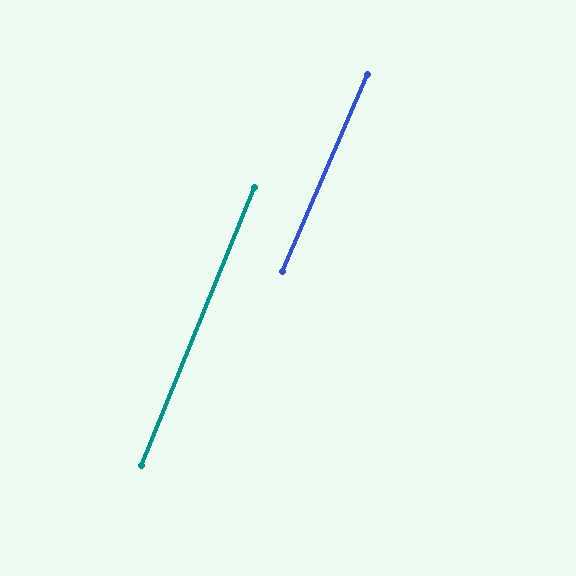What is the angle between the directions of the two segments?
Approximately 1 degree.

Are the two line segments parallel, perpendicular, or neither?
Parallel — their directions differ by only 1.4°.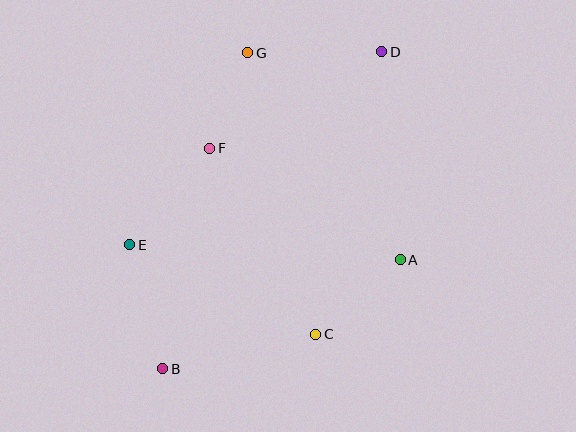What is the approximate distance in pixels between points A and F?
The distance between A and F is approximately 221 pixels.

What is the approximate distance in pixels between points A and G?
The distance between A and G is approximately 258 pixels.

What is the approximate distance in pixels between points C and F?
The distance between C and F is approximately 214 pixels.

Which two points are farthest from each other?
Points B and D are farthest from each other.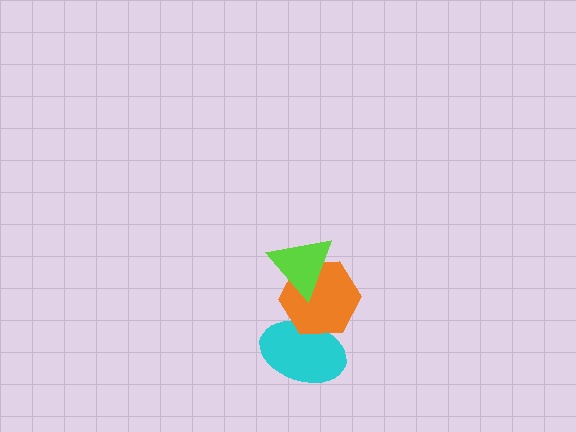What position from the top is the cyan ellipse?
The cyan ellipse is 3rd from the top.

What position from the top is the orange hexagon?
The orange hexagon is 2nd from the top.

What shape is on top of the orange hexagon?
The lime triangle is on top of the orange hexagon.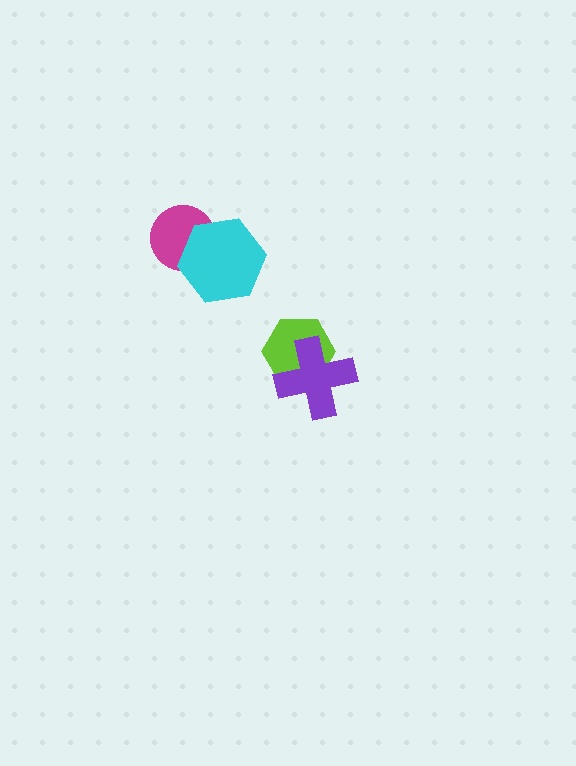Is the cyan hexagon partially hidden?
No, no other shape covers it.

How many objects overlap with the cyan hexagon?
1 object overlaps with the cyan hexagon.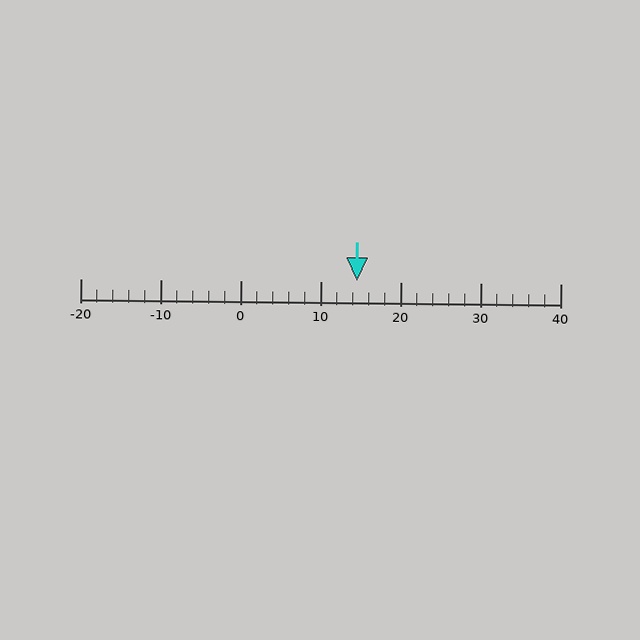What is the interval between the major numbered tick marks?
The major tick marks are spaced 10 units apart.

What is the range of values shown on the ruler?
The ruler shows values from -20 to 40.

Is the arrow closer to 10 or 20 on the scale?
The arrow is closer to 10.